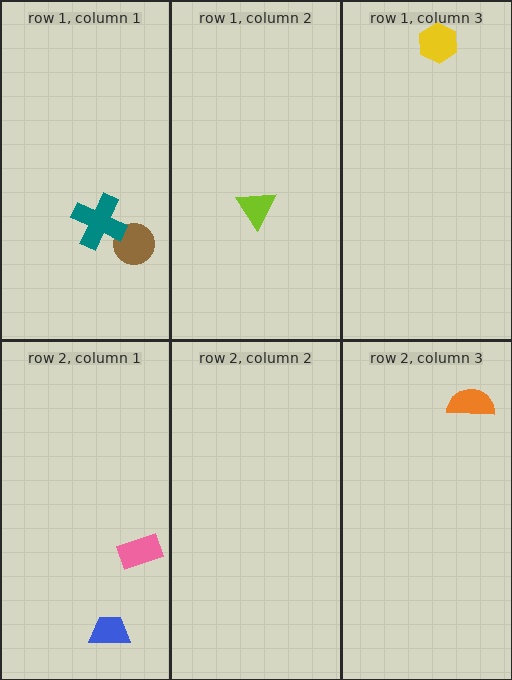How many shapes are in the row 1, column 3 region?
1.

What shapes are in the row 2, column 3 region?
The orange semicircle.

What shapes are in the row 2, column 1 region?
The blue trapezoid, the pink rectangle.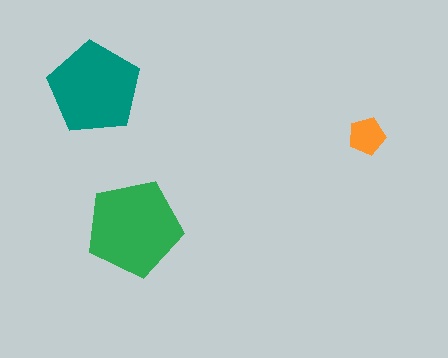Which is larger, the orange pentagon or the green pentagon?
The green one.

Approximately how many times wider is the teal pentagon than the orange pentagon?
About 2.5 times wider.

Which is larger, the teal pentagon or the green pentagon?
The green one.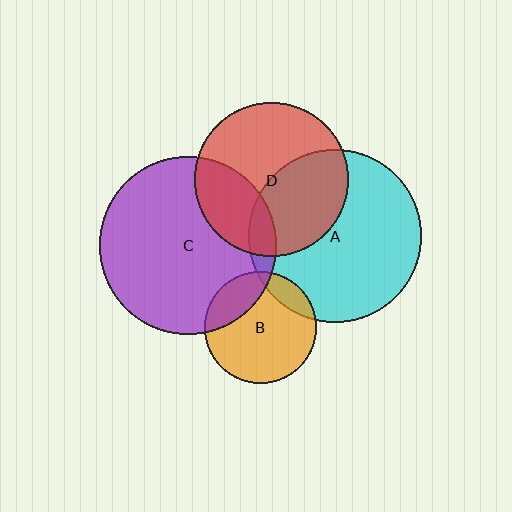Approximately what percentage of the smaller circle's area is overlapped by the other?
Approximately 30%.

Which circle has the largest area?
Circle C (purple).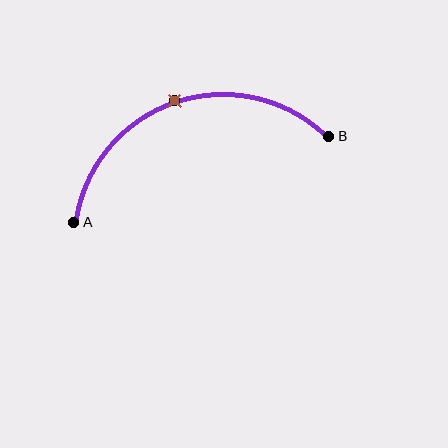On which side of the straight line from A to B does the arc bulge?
The arc bulges above the straight line connecting A and B.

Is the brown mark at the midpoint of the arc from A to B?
Yes. The brown mark lies on the arc at equal arc-length from both A and B — it is the arc midpoint.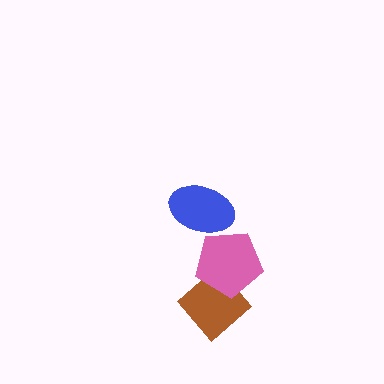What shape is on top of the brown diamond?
The pink pentagon is on top of the brown diamond.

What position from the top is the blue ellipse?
The blue ellipse is 1st from the top.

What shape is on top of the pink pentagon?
The blue ellipse is on top of the pink pentagon.